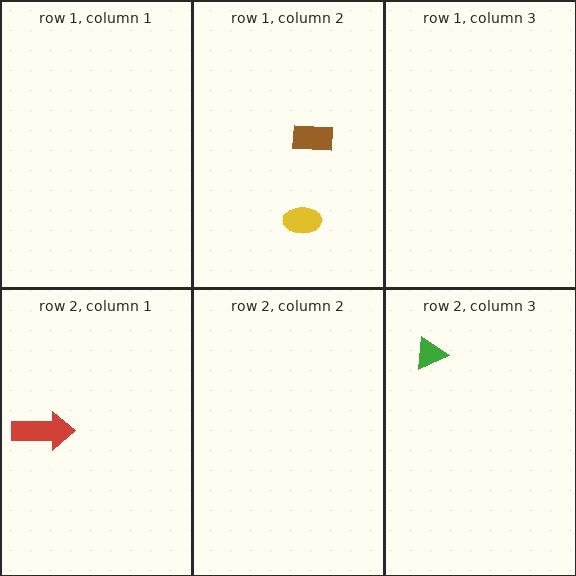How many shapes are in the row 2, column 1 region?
1.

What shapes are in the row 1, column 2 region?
The brown rectangle, the yellow ellipse.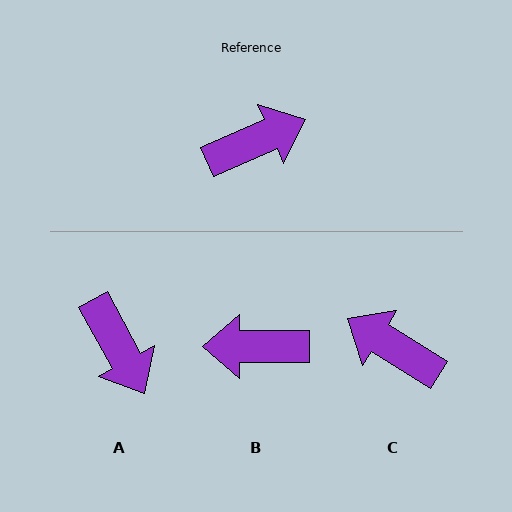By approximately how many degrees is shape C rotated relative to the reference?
Approximately 125 degrees counter-clockwise.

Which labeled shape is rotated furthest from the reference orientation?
B, about 157 degrees away.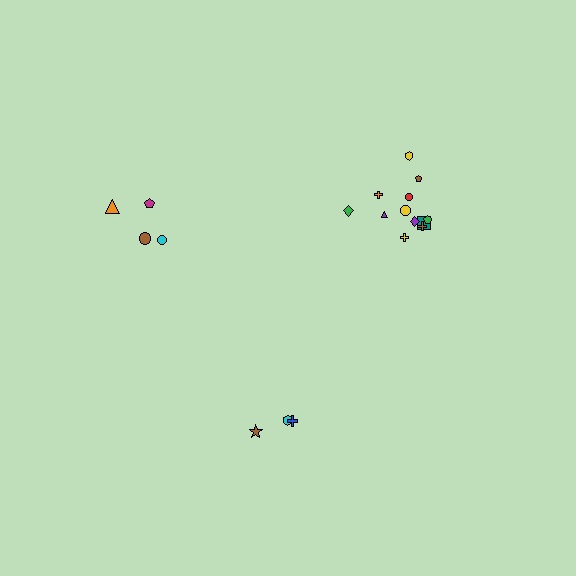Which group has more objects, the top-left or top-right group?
The top-right group.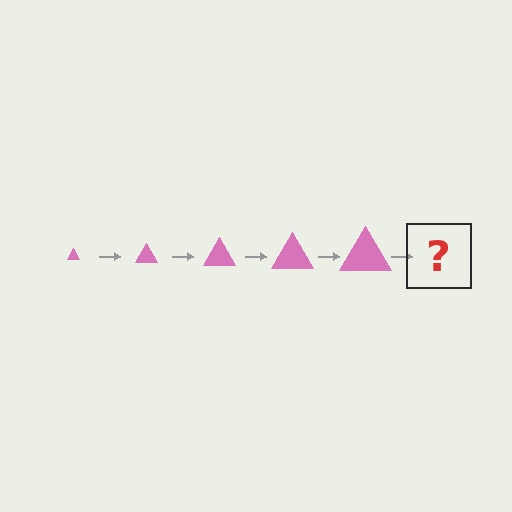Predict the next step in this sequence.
The next step is a pink triangle, larger than the previous one.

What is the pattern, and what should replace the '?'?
The pattern is that the triangle gets progressively larger each step. The '?' should be a pink triangle, larger than the previous one.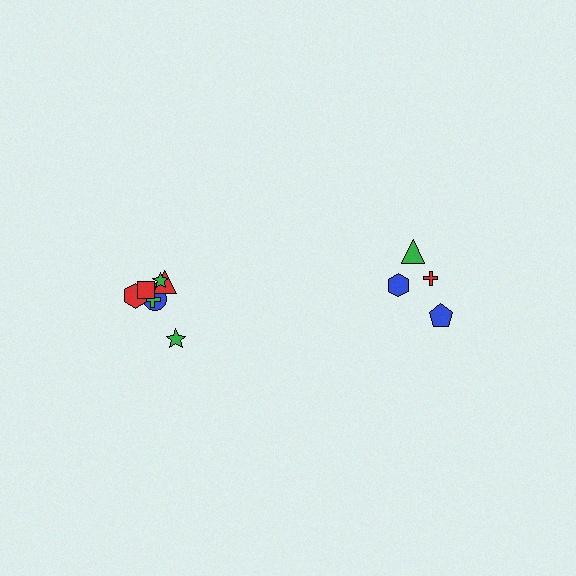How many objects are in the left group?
There are 8 objects.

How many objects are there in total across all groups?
There are 12 objects.